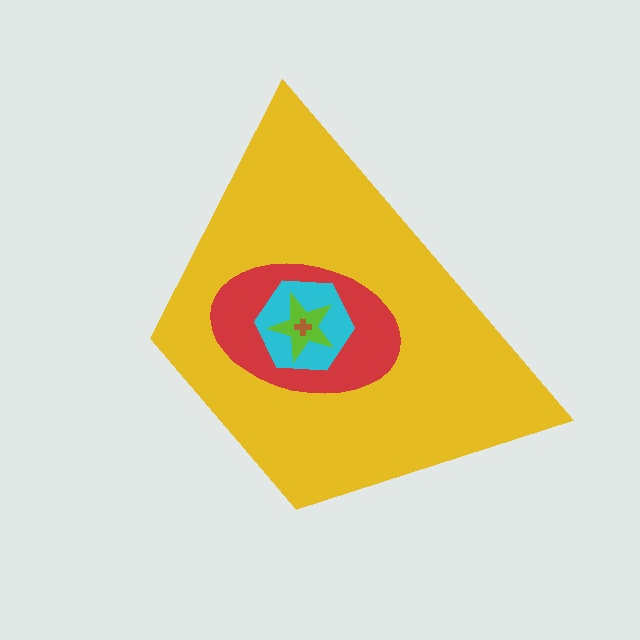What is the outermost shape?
The yellow trapezoid.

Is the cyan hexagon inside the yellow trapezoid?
Yes.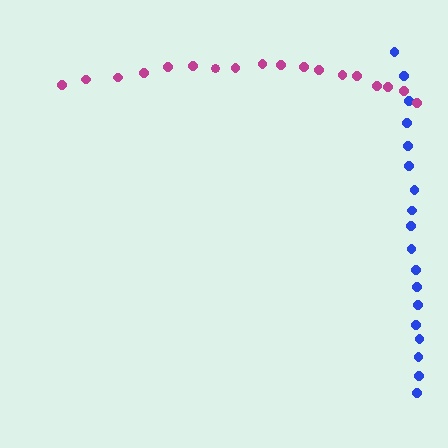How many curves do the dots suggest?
There are 2 distinct paths.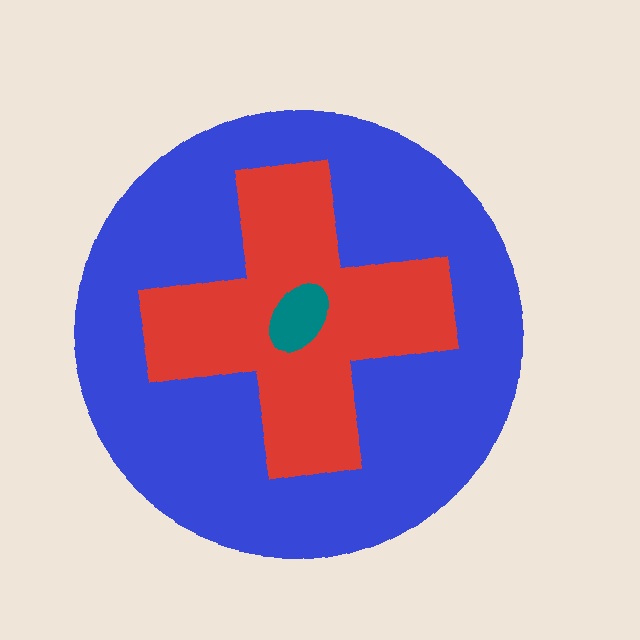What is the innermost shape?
The teal ellipse.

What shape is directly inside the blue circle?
The red cross.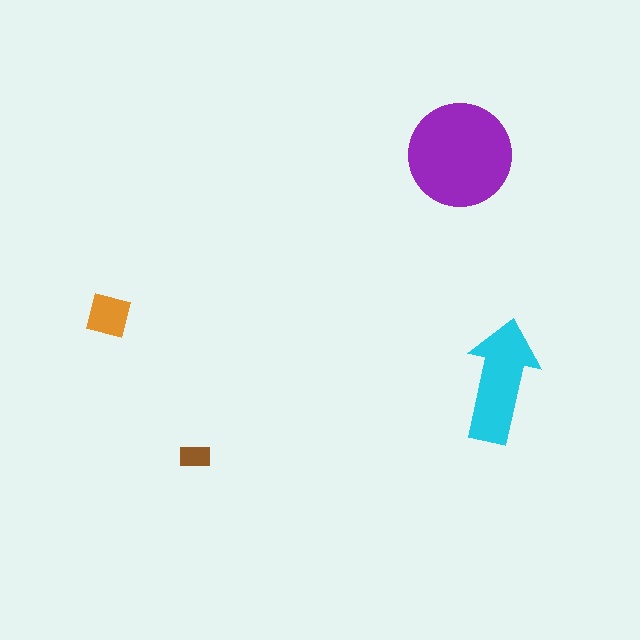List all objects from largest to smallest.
The purple circle, the cyan arrow, the orange diamond, the brown rectangle.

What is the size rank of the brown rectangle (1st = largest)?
4th.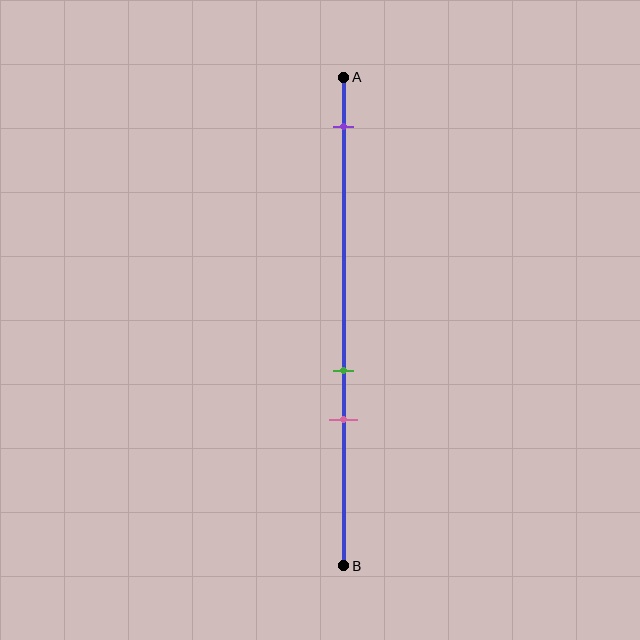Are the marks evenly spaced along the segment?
No, the marks are not evenly spaced.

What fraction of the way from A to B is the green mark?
The green mark is approximately 60% (0.6) of the way from A to B.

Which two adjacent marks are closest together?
The green and pink marks are the closest adjacent pair.